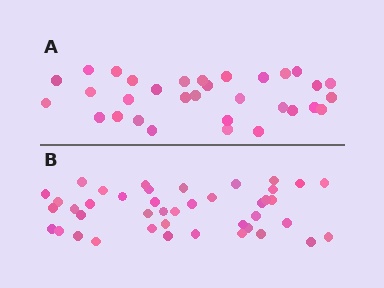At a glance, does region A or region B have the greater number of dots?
Region B (the bottom region) has more dots.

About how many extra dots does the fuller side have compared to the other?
Region B has roughly 10 or so more dots than region A.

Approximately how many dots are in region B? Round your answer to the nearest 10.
About 40 dots. (The exact count is 42, which rounds to 40.)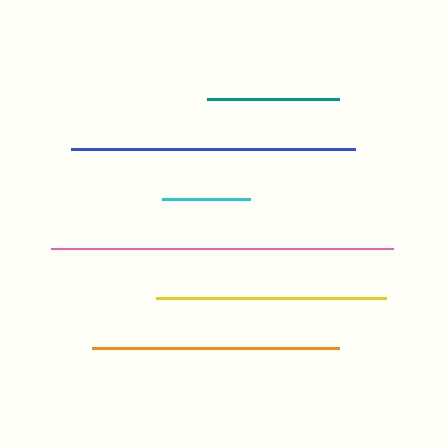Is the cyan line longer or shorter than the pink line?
The pink line is longer than the cyan line.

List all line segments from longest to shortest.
From longest to shortest: pink, blue, orange, yellow, teal, cyan.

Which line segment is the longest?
The pink line is the longest at approximately 342 pixels.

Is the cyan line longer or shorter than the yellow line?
The yellow line is longer than the cyan line.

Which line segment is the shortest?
The cyan line is the shortest at approximately 88 pixels.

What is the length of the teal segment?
The teal segment is approximately 132 pixels long.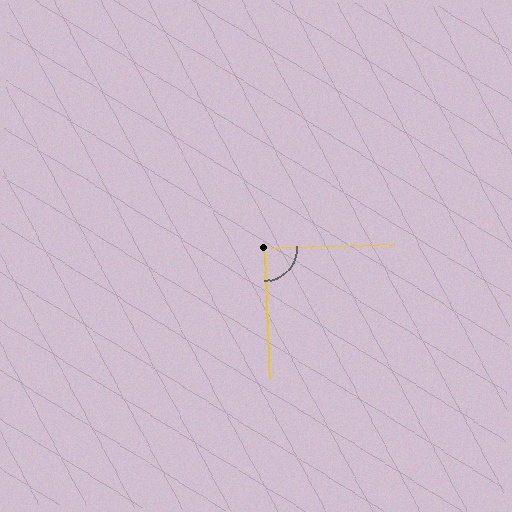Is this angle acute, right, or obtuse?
It is approximately a right angle.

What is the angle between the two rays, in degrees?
Approximately 89 degrees.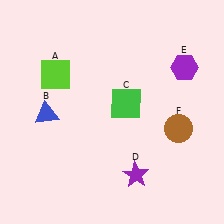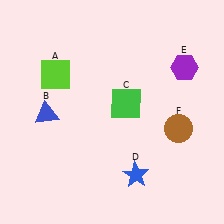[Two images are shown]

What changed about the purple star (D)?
In Image 1, D is purple. In Image 2, it changed to blue.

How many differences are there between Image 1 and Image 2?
There is 1 difference between the two images.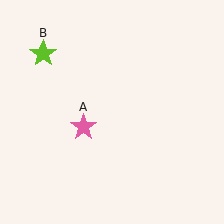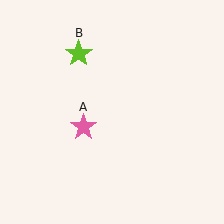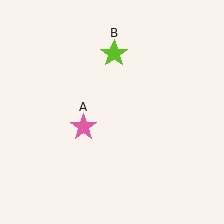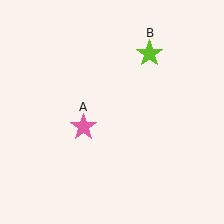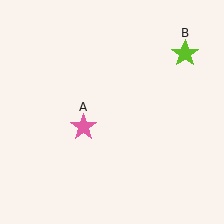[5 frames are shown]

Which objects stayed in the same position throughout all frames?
Pink star (object A) remained stationary.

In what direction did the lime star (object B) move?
The lime star (object B) moved right.